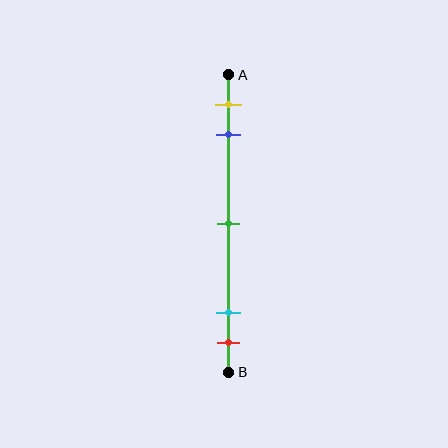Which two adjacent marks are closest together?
The cyan and red marks are the closest adjacent pair.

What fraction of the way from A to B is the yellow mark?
The yellow mark is approximately 10% (0.1) of the way from A to B.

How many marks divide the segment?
There are 5 marks dividing the segment.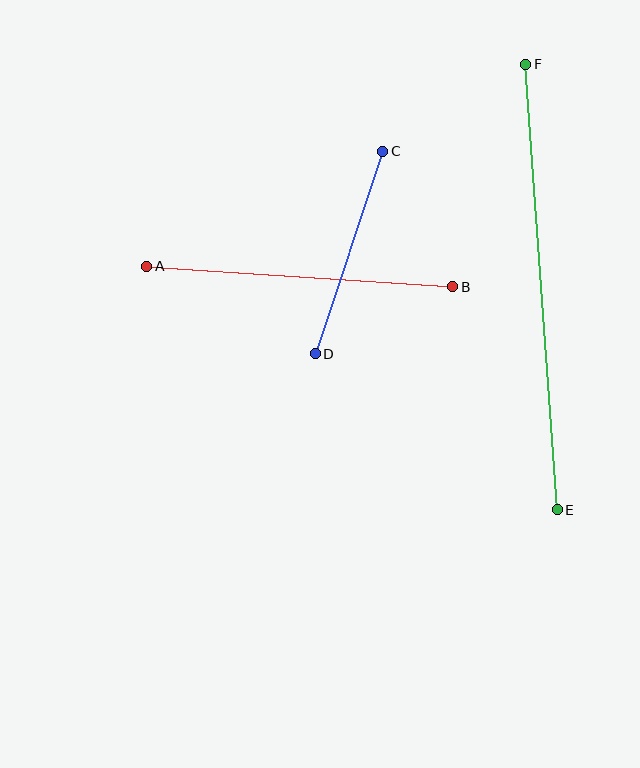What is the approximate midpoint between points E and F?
The midpoint is at approximately (541, 287) pixels.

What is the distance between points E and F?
The distance is approximately 446 pixels.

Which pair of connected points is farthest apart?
Points E and F are farthest apart.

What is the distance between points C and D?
The distance is approximately 213 pixels.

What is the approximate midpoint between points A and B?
The midpoint is at approximately (300, 277) pixels.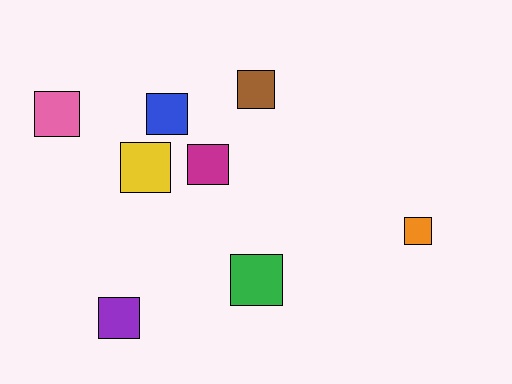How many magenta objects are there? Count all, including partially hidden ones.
There is 1 magenta object.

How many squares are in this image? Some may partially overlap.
There are 8 squares.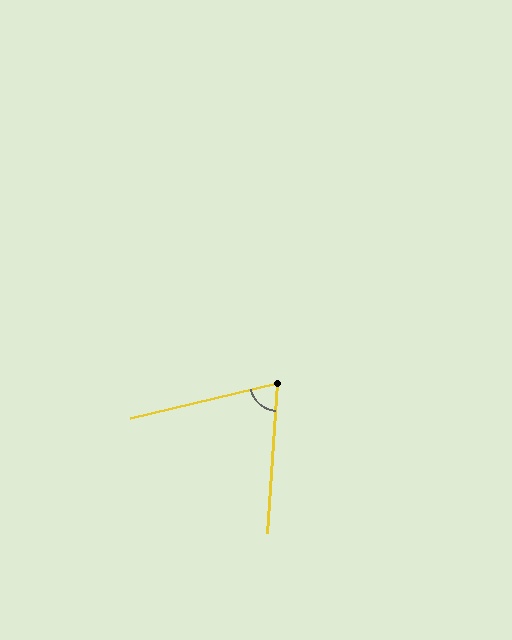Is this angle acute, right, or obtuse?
It is acute.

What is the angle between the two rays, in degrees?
Approximately 73 degrees.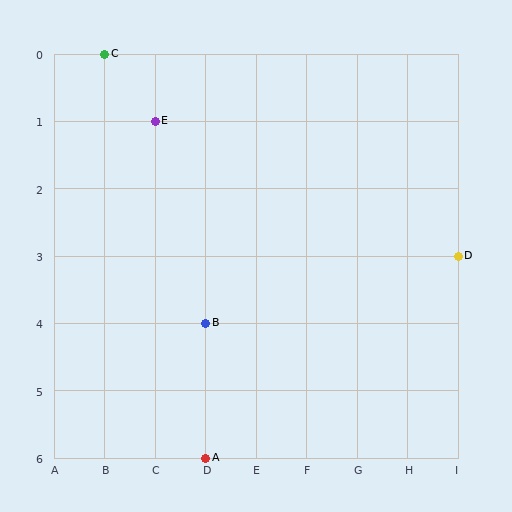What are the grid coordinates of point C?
Point C is at grid coordinates (B, 0).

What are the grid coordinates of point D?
Point D is at grid coordinates (I, 3).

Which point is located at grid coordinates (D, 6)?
Point A is at (D, 6).